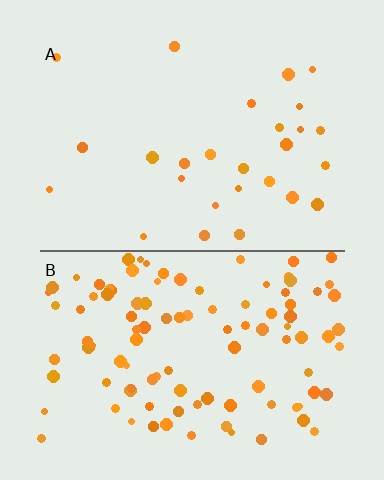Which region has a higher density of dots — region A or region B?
B (the bottom).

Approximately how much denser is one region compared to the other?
Approximately 3.9× — region B over region A.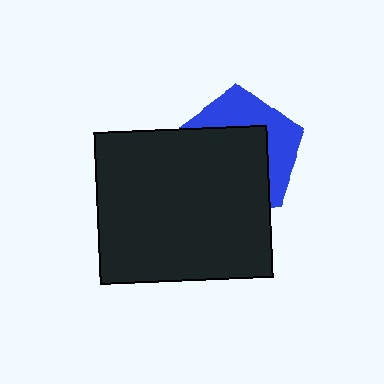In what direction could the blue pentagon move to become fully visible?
The blue pentagon could move toward the upper-right. That would shift it out from behind the black rectangle entirely.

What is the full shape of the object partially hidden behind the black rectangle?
The partially hidden object is a blue pentagon.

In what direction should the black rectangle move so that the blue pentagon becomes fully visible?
The black rectangle should move toward the lower-left. That is the shortest direction to clear the overlap and leave the blue pentagon fully visible.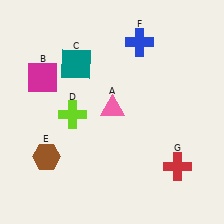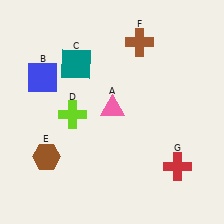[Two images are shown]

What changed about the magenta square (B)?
In Image 1, B is magenta. In Image 2, it changed to blue.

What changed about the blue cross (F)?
In Image 1, F is blue. In Image 2, it changed to brown.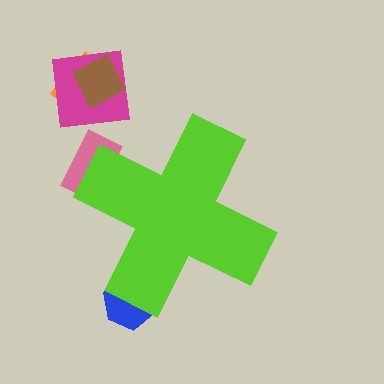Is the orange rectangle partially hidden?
No, the orange rectangle is fully visible.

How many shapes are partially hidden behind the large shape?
2 shapes are partially hidden.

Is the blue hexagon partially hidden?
Yes, the blue hexagon is partially hidden behind the lime cross.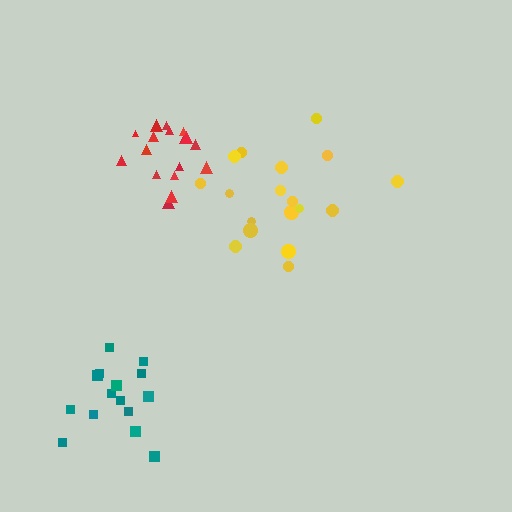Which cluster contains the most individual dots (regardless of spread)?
Red (18).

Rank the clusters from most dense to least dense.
red, teal, yellow.